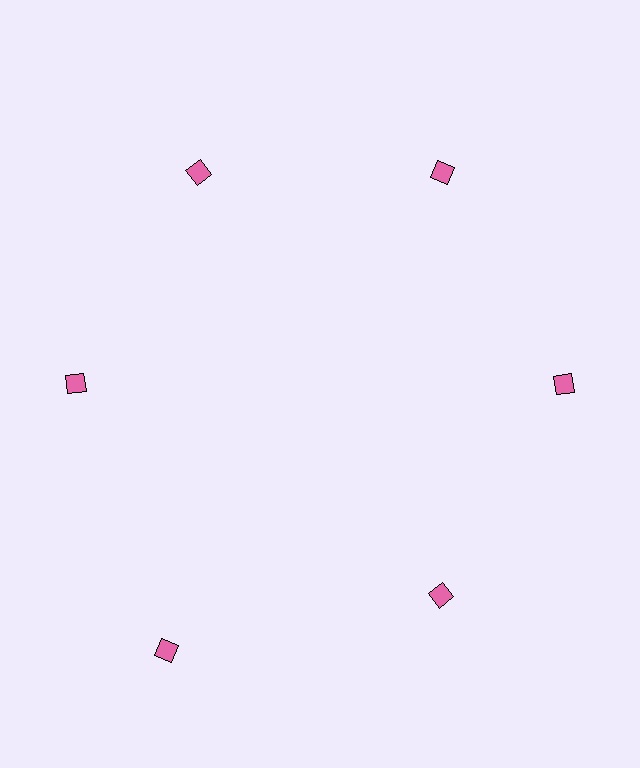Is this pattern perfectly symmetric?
No. The 6 pink diamonds are arranged in a ring, but one element near the 7 o'clock position is pushed outward from the center, breaking the 6-fold rotational symmetry.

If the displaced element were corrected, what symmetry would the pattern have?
It would have 6-fold rotational symmetry — the pattern would map onto itself every 60 degrees.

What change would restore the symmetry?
The symmetry would be restored by moving it inward, back onto the ring so that all 6 diamonds sit at equal angles and equal distance from the center.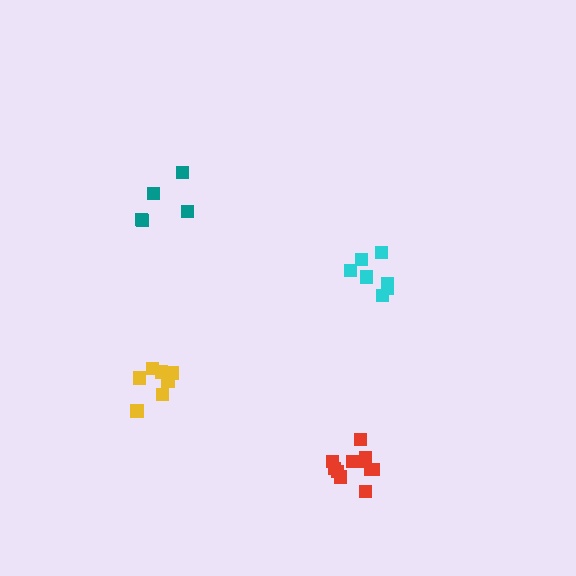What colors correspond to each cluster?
The clusters are colored: cyan, red, teal, yellow.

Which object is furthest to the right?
The cyan cluster is rightmost.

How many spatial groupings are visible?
There are 4 spatial groupings.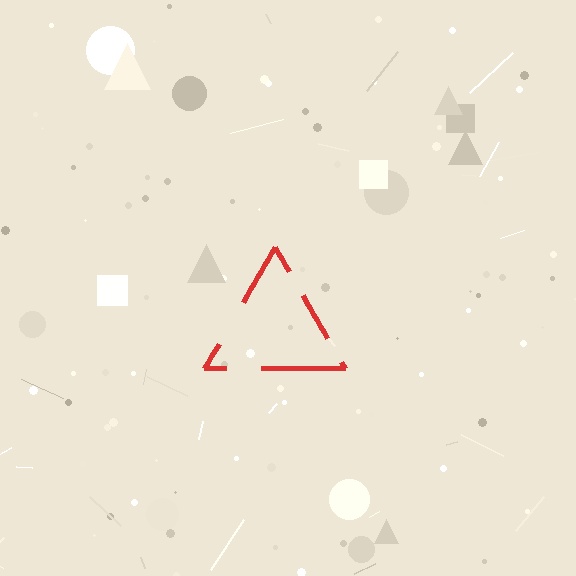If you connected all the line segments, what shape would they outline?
They would outline a triangle.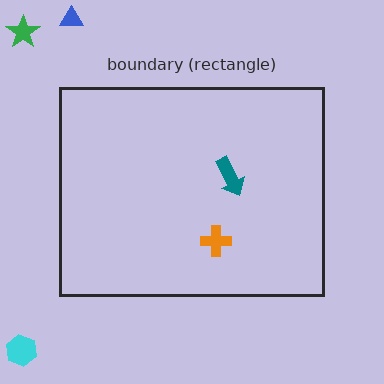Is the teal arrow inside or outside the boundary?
Inside.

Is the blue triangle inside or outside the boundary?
Outside.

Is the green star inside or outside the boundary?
Outside.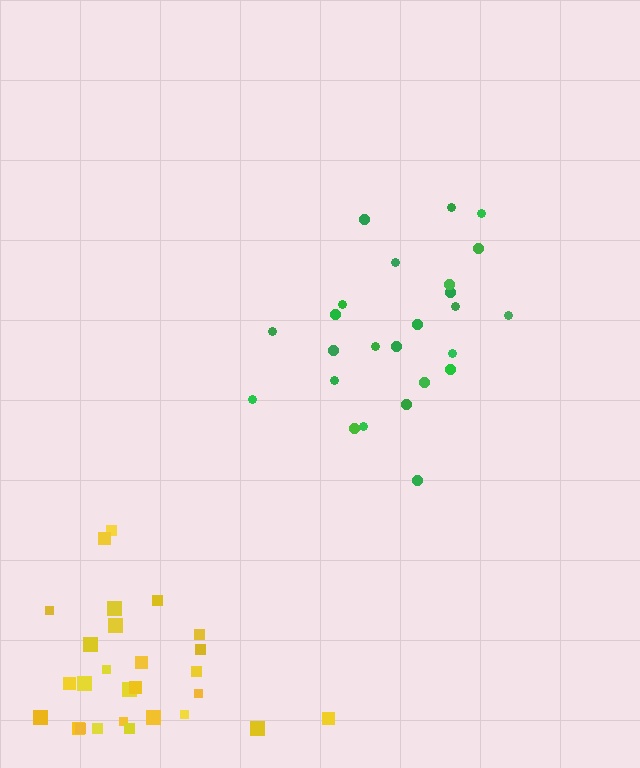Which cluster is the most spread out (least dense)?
Yellow.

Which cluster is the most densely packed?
Green.